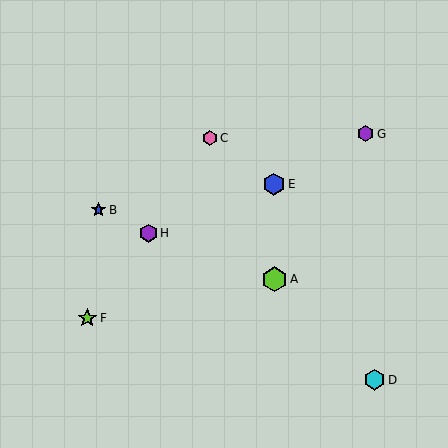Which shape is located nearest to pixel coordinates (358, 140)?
The purple hexagon (labeled G) at (365, 134) is nearest to that location.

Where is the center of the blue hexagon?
The center of the blue hexagon is at (274, 184).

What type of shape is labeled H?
Shape H is a purple hexagon.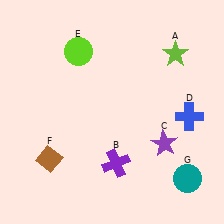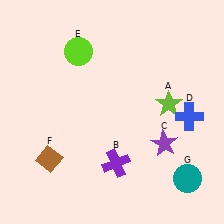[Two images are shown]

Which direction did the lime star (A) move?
The lime star (A) moved down.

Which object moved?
The lime star (A) moved down.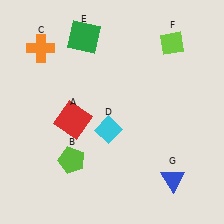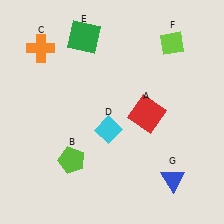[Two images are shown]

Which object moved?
The red square (A) moved right.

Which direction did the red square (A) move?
The red square (A) moved right.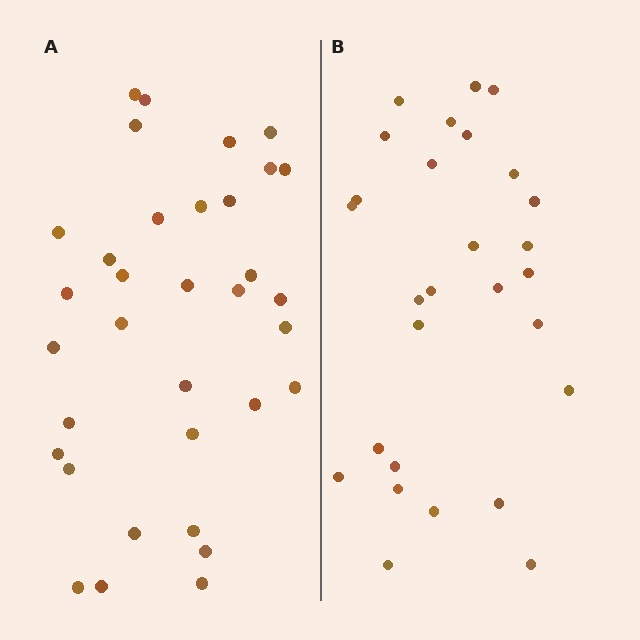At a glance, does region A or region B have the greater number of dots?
Region A (the left region) has more dots.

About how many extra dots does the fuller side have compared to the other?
Region A has about 6 more dots than region B.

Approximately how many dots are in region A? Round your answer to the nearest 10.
About 30 dots. (The exact count is 34, which rounds to 30.)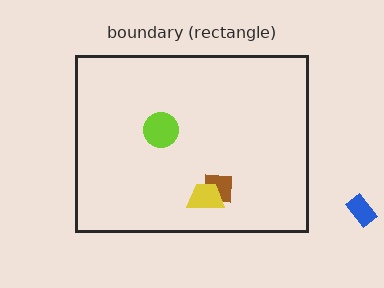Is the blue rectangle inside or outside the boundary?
Outside.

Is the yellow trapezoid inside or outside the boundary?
Inside.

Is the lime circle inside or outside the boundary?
Inside.